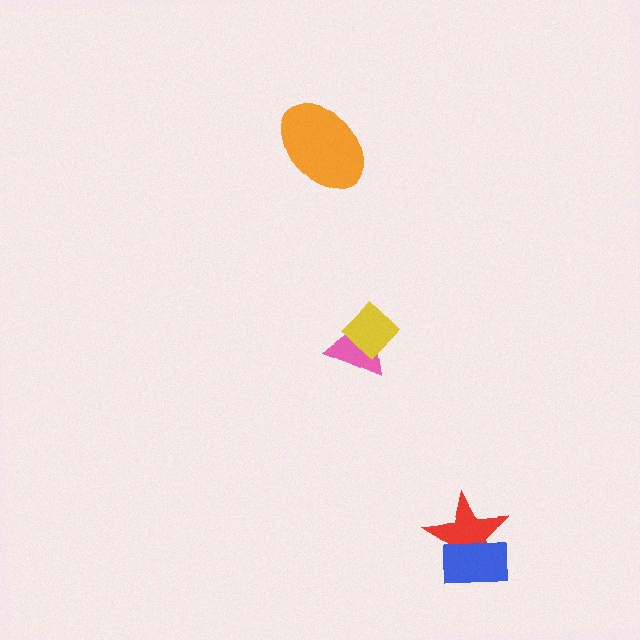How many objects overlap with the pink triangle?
1 object overlaps with the pink triangle.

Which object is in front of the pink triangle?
The yellow diamond is in front of the pink triangle.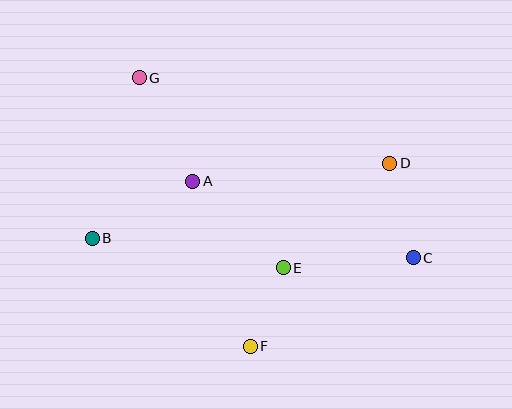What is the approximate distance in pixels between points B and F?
The distance between B and F is approximately 192 pixels.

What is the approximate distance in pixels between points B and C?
The distance between B and C is approximately 321 pixels.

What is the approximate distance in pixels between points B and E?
The distance between B and E is approximately 193 pixels.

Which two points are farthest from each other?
Points C and G are farthest from each other.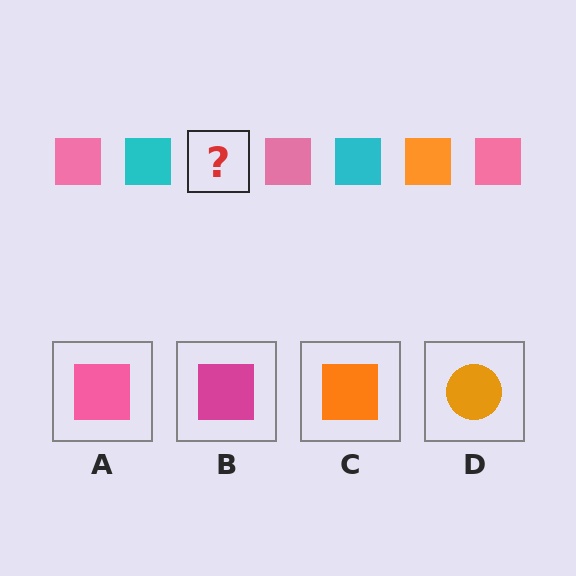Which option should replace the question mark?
Option C.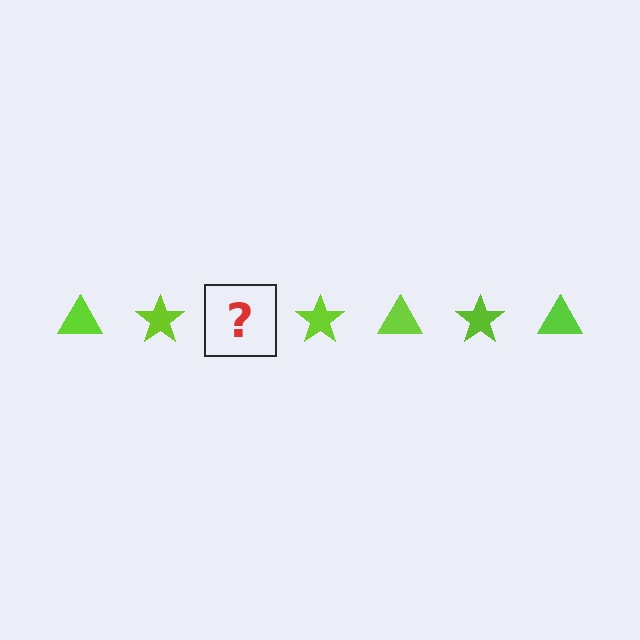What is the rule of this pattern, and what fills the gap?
The rule is that the pattern cycles through triangle, star shapes in lime. The gap should be filled with a lime triangle.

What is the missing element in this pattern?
The missing element is a lime triangle.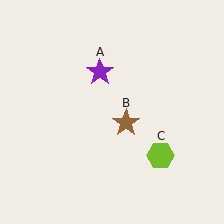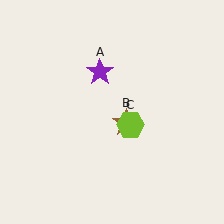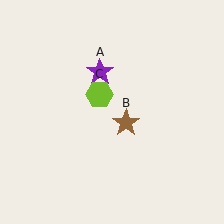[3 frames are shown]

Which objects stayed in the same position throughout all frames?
Purple star (object A) and brown star (object B) remained stationary.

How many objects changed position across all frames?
1 object changed position: lime hexagon (object C).